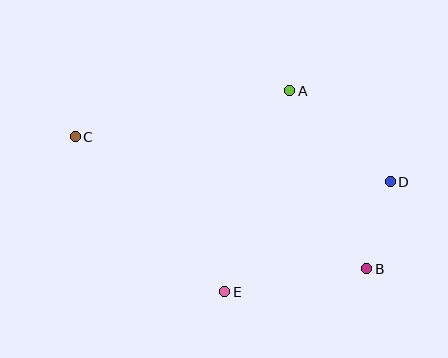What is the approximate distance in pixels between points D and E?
The distance between D and E is approximately 199 pixels.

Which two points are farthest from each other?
Points B and C are farthest from each other.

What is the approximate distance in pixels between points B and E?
The distance between B and E is approximately 144 pixels.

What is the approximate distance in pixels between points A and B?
The distance between A and B is approximately 194 pixels.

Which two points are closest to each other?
Points B and D are closest to each other.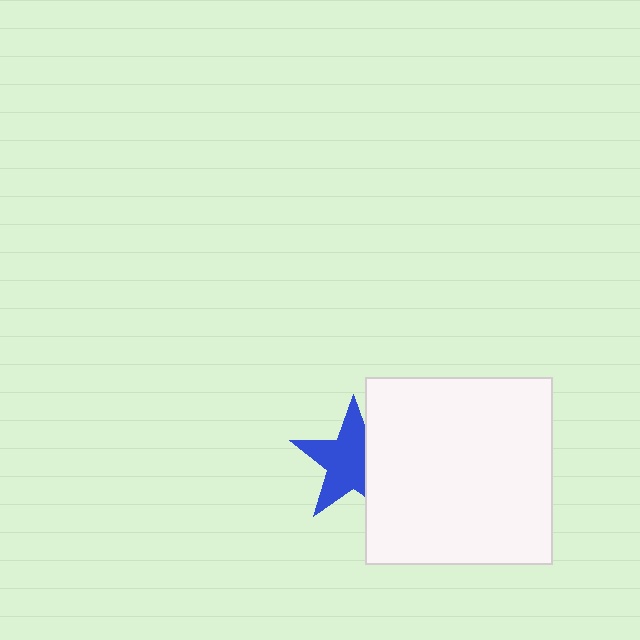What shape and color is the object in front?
The object in front is a white square.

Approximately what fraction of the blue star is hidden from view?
Roughly 32% of the blue star is hidden behind the white square.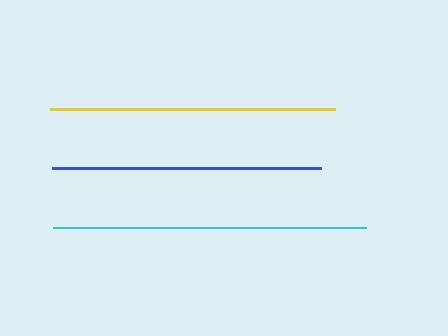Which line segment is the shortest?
The blue line is the shortest at approximately 269 pixels.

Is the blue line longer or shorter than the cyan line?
The cyan line is longer than the blue line.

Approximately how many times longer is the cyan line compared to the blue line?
The cyan line is approximately 1.2 times the length of the blue line.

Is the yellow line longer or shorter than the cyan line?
The cyan line is longer than the yellow line.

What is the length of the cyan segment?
The cyan segment is approximately 314 pixels long.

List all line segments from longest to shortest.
From longest to shortest: cyan, yellow, blue.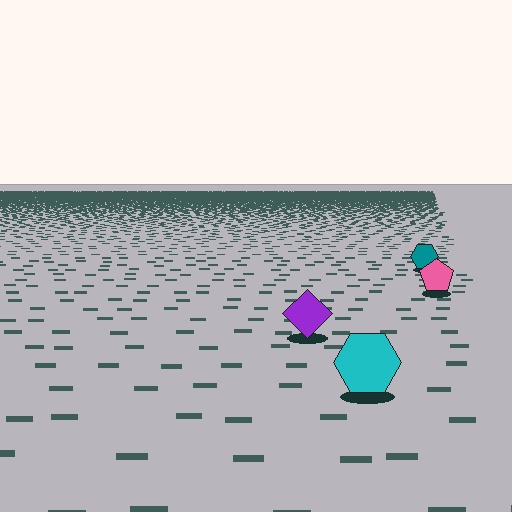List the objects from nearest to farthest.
From nearest to farthest: the cyan hexagon, the purple diamond, the pink pentagon, the teal hexagon.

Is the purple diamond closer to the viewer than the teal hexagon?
Yes. The purple diamond is closer — you can tell from the texture gradient: the ground texture is coarser near it.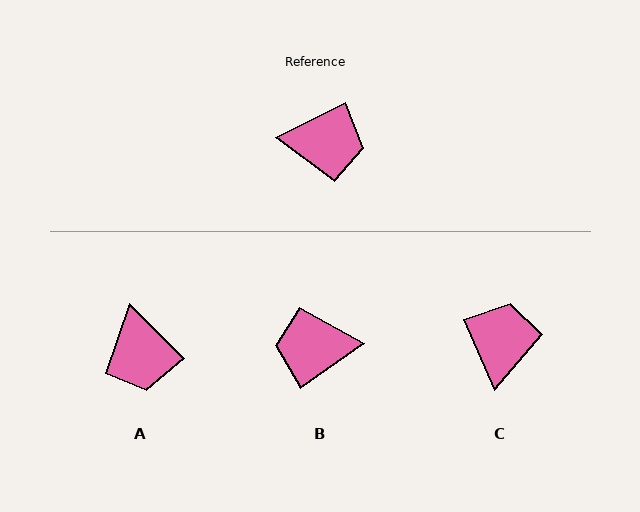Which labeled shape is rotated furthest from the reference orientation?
B, about 172 degrees away.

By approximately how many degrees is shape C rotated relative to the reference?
Approximately 87 degrees counter-clockwise.